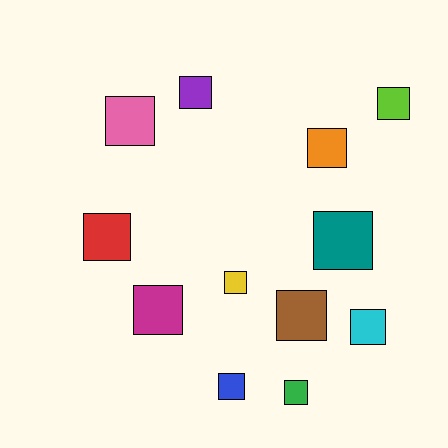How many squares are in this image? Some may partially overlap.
There are 12 squares.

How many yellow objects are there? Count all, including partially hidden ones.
There is 1 yellow object.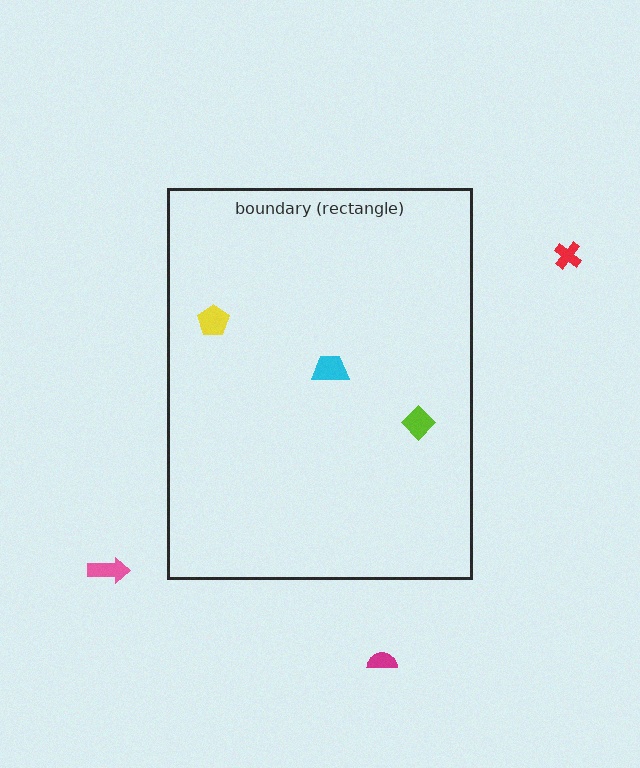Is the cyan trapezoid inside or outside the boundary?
Inside.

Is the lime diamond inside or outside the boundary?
Inside.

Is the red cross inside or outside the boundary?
Outside.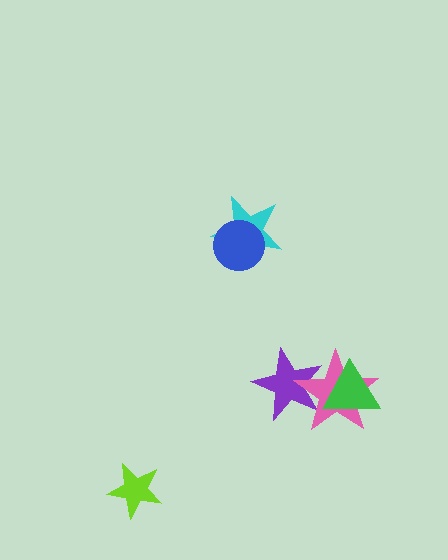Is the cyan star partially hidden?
Yes, it is partially covered by another shape.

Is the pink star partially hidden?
Yes, it is partially covered by another shape.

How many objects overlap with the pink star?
2 objects overlap with the pink star.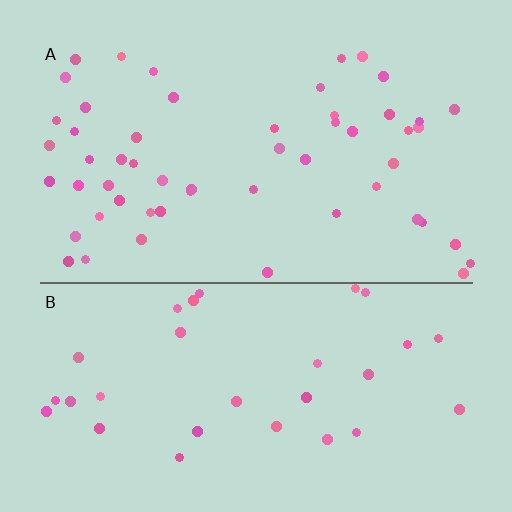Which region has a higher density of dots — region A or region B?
A (the top).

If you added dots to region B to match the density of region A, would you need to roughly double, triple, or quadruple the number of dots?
Approximately double.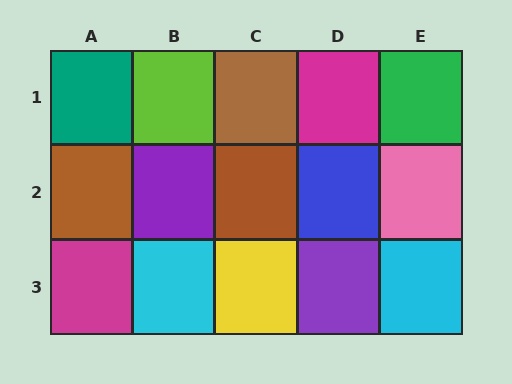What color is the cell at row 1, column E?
Green.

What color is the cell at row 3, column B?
Cyan.